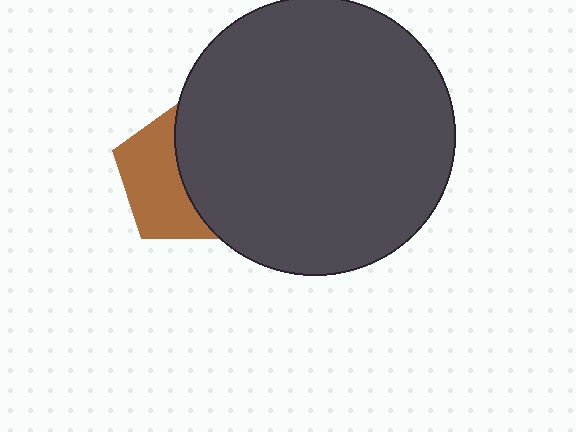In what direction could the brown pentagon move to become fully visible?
The brown pentagon could move left. That would shift it out from behind the dark gray circle entirely.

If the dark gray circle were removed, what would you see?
You would see the complete brown pentagon.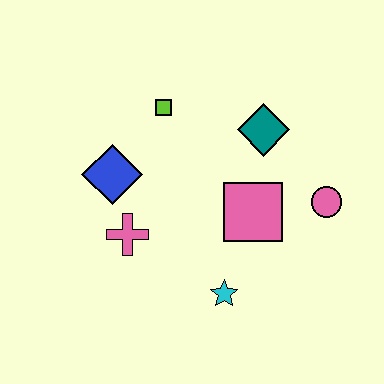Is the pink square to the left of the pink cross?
No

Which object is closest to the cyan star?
The pink square is closest to the cyan star.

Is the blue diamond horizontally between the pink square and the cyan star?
No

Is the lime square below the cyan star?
No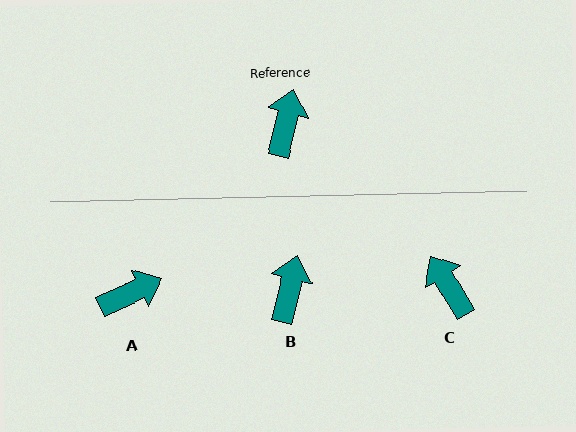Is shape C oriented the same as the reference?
No, it is off by about 45 degrees.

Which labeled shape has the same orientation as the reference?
B.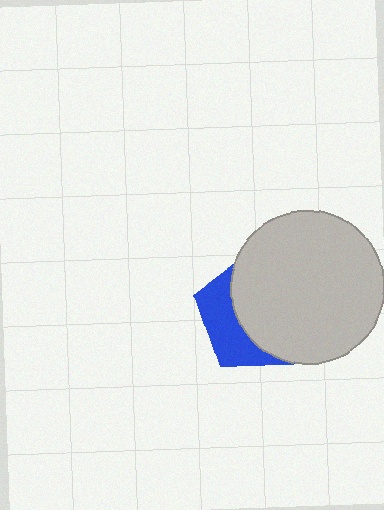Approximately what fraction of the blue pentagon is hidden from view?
Roughly 65% of the blue pentagon is hidden behind the light gray circle.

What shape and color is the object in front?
The object in front is a light gray circle.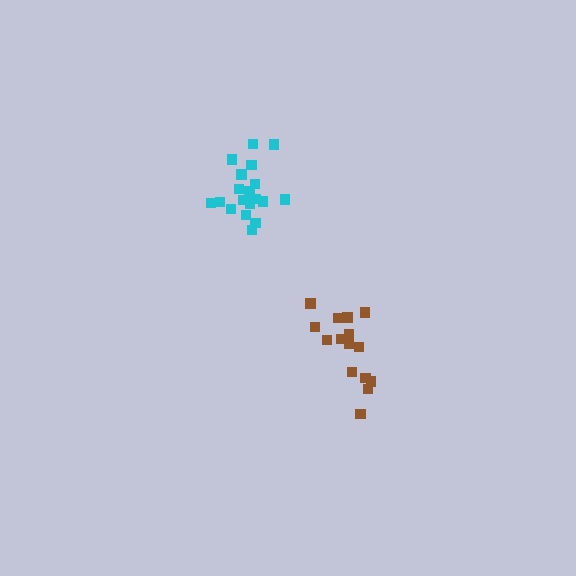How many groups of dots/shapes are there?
There are 2 groups.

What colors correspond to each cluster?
The clusters are colored: brown, cyan.